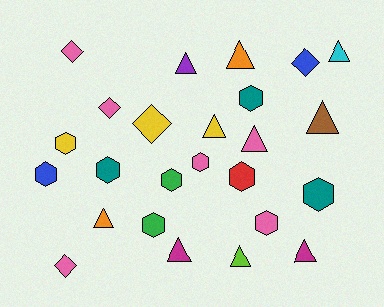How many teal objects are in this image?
There are 3 teal objects.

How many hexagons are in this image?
There are 10 hexagons.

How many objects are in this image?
There are 25 objects.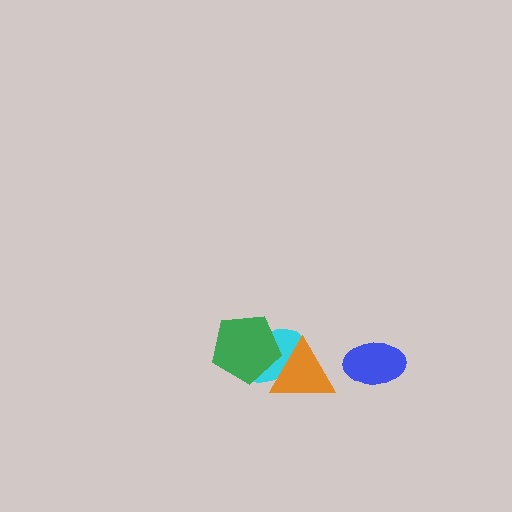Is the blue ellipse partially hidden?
No, no other shape covers it.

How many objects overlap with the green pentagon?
2 objects overlap with the green pentagon.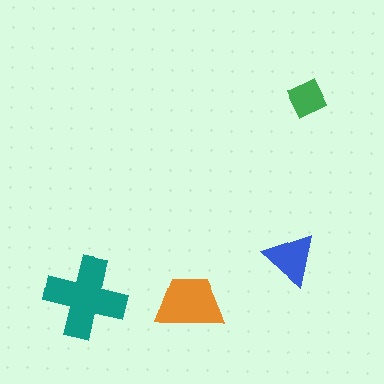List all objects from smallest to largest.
The green diamond, the blue triangle, the orange trapezoid, the teal cross.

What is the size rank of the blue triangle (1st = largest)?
3rd.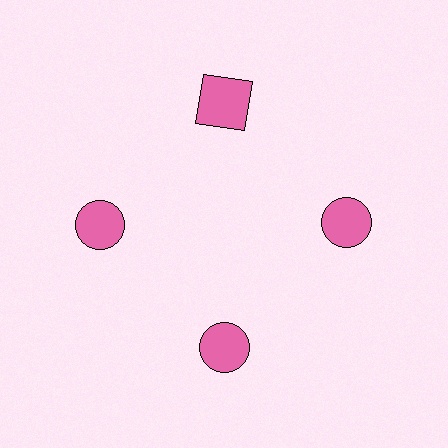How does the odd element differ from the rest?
It has a different shape: square instead of circle.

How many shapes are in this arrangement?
There are 4 shapes arranged in a ring pattern.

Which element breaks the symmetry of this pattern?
The pink square at roughly the 12 o'clock position breaks the symmetry. All other shapes are pink circles.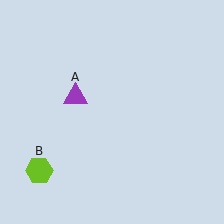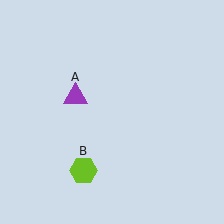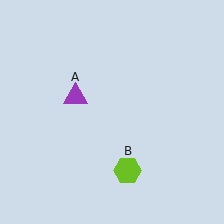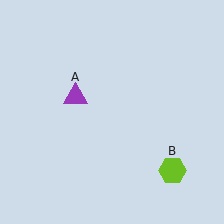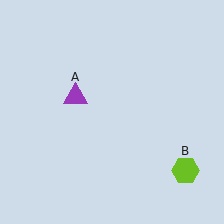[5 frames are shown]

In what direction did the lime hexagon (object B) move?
The lime hexagon (object B) moved right.